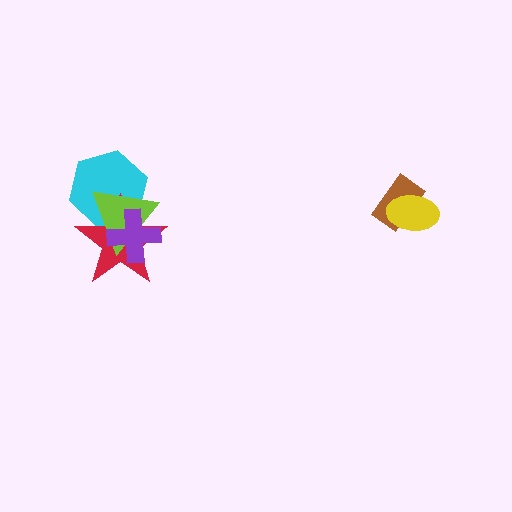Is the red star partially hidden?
Yes, it is partially covered by another shape.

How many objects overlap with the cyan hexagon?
3 objects overlap with the cyan hexagon.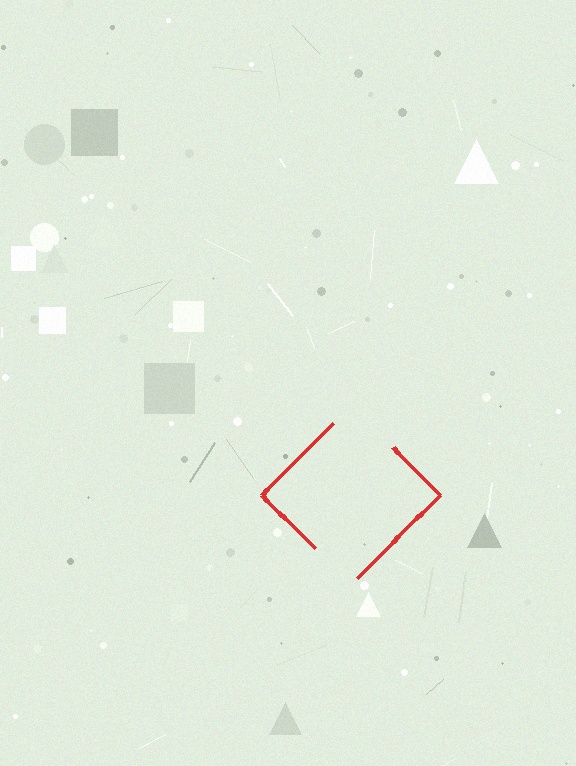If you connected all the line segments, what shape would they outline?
They would outline a diamond.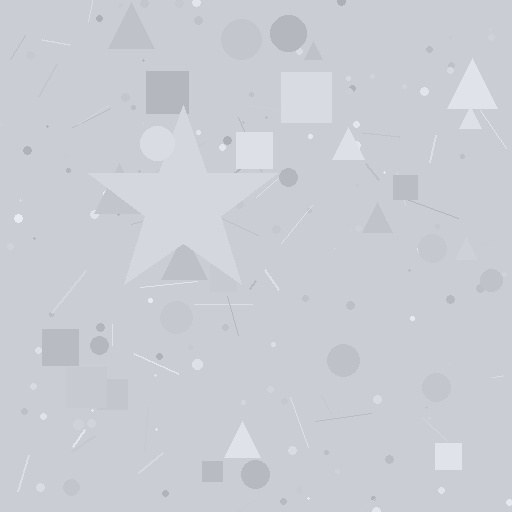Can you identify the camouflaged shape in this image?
The camouflaged shape is a star.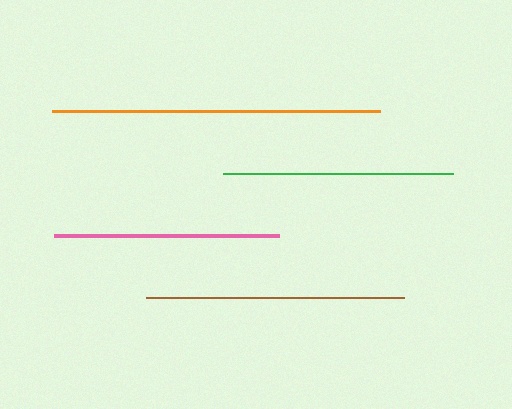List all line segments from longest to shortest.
From longest to shortest: orange, brown, green, pink.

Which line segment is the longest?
The orange line is the longest at approximately 328 pixels.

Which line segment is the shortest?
The pink line is the shortest at approximately 225 pixels.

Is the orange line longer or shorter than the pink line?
The orange line is longer than the pink line.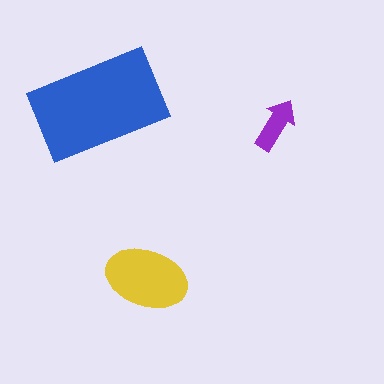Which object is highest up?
The blue rectangle is topmost.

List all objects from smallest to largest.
The purple arrow, the yellow ellipse, the blue rectangle.